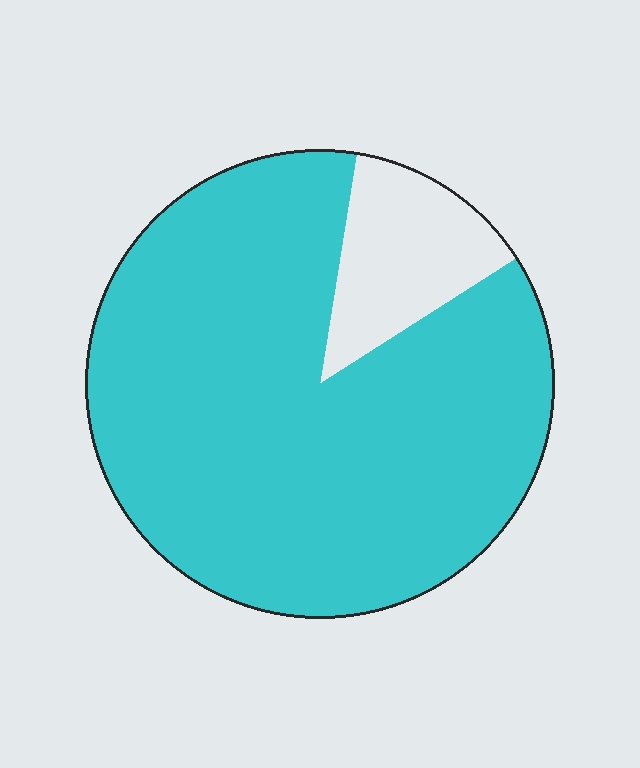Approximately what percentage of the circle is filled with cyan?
Approximately 85%.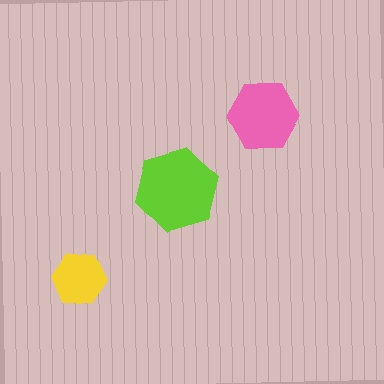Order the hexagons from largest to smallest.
the lime one, the pink one, the yellow one.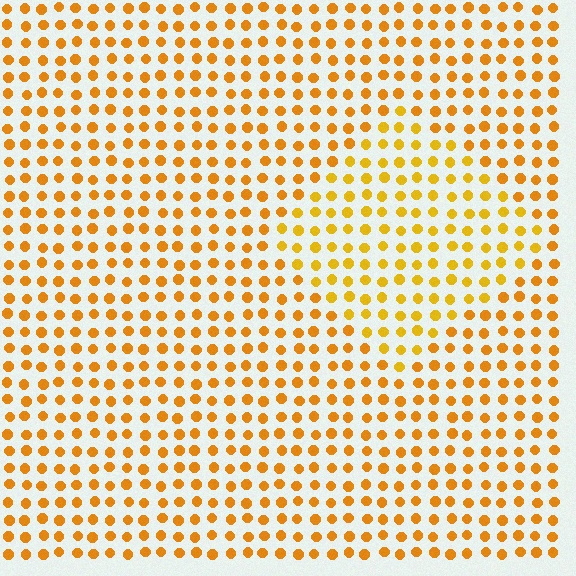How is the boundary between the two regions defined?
The boundary is defined purely by a slight shift in hue (about 14 degrees). Spacing, size, and orientation are identical on both sides.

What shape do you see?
I see a diamond.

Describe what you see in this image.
The image is filled with small orange elements in a uniform arrangement. A diamond-shaped region is visible where the elements are tinted to a slightly different hue, forming a subtle color boundary.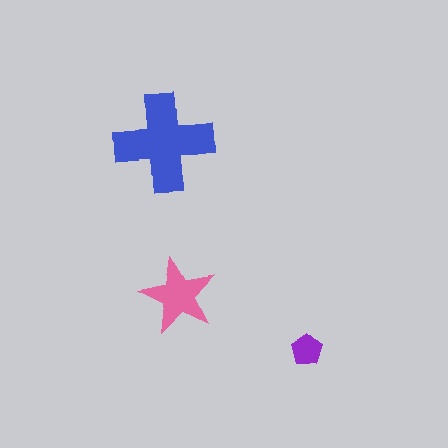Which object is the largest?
The blue cross.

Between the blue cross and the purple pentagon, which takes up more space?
The blue cross.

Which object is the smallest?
The purple pentagon.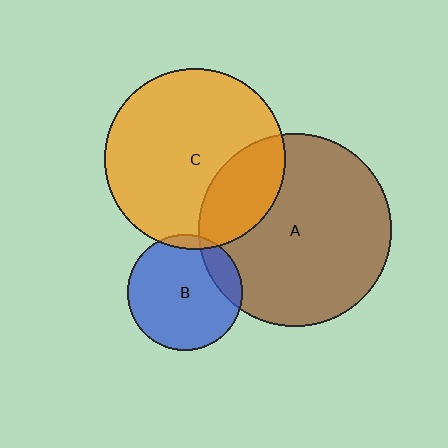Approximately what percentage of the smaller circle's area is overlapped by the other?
Approximately 5%.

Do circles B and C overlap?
Yes.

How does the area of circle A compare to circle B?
Approximately 2.8 times.